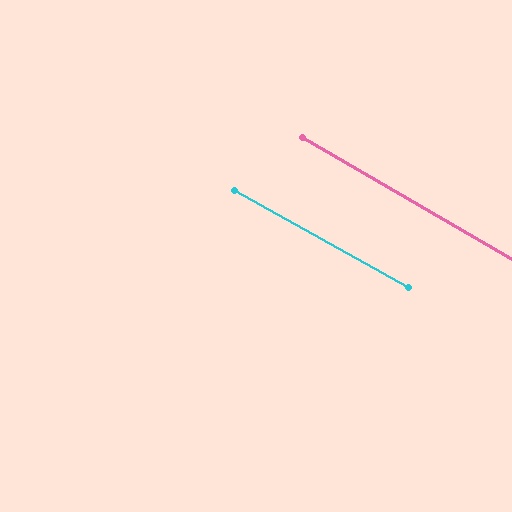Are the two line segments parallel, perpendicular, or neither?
Parallel — their directions differ by only 1.2°.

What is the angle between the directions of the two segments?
Approximately 1 degree.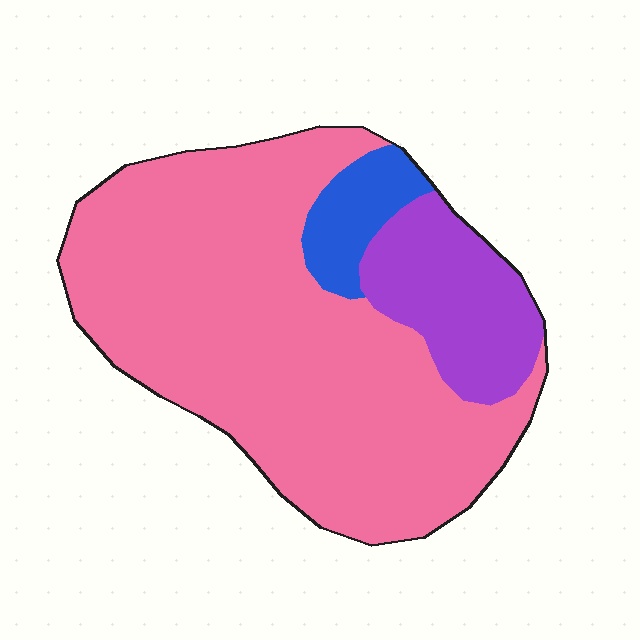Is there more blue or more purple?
Purple.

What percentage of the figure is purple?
Purple covers 17% of the figure.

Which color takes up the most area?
Pink, at roughly 75%.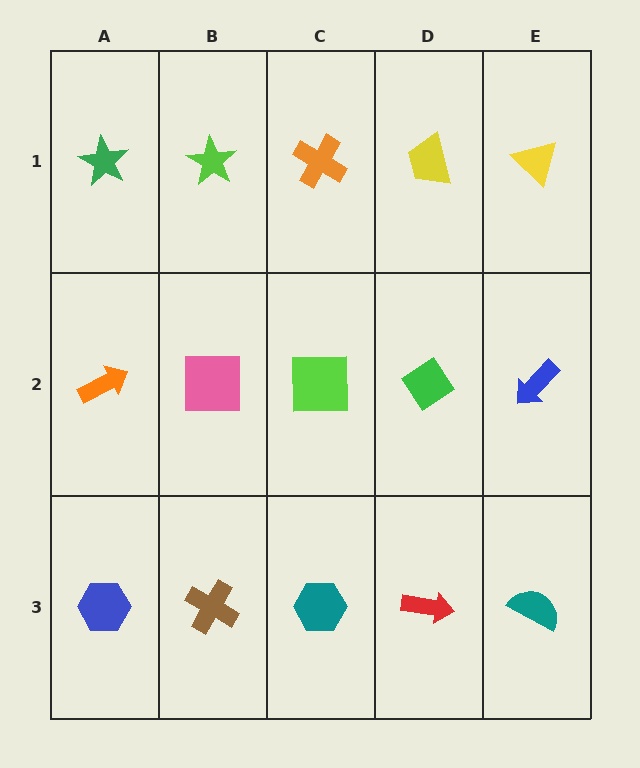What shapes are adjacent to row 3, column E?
A blue arrow (row 2, column E), a red arrow (row 3, column D).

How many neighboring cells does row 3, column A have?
2.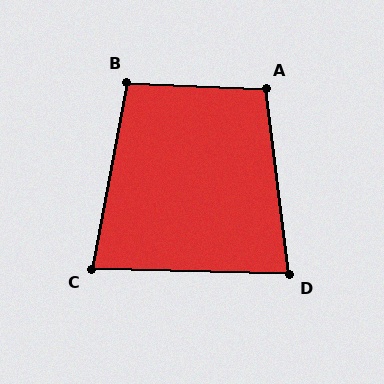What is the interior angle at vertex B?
Approximately 98 degrees (obtuse).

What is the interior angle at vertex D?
Approximately 82 degrees (acute).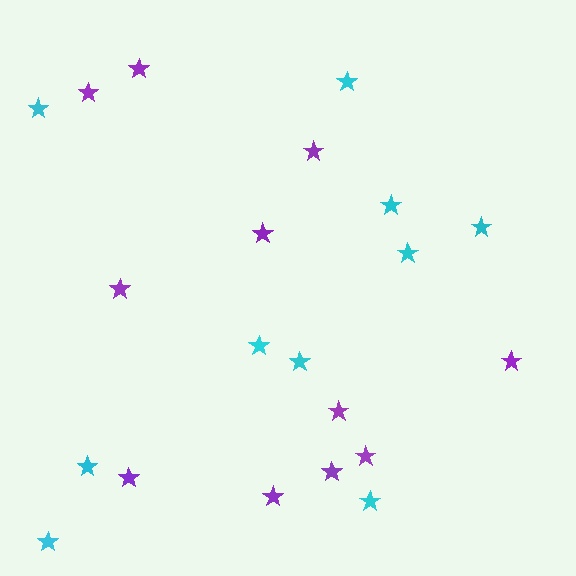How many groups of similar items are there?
There are 2 groups: one group of purple stars (11) and one group of cyan stars (10).